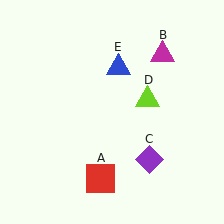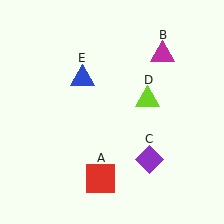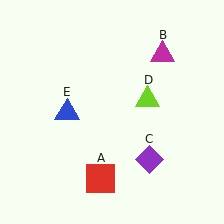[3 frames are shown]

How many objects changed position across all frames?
1 object changed position: blue triangle (object E).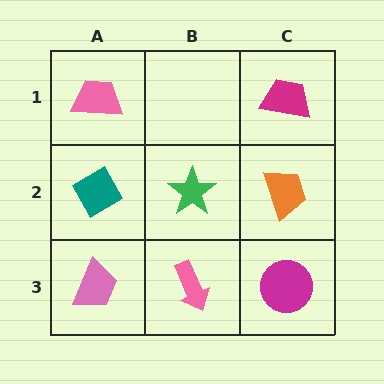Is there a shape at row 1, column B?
No, that cell is empty.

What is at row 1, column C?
A magenta trapezoid.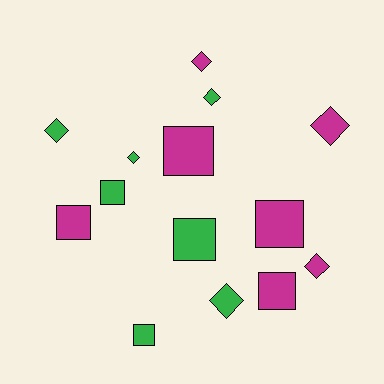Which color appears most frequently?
Magenta, with 7 objects.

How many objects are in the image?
There are 14 objects.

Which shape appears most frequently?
Diamond, with 7 objects.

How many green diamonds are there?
There are 4 green diamonds.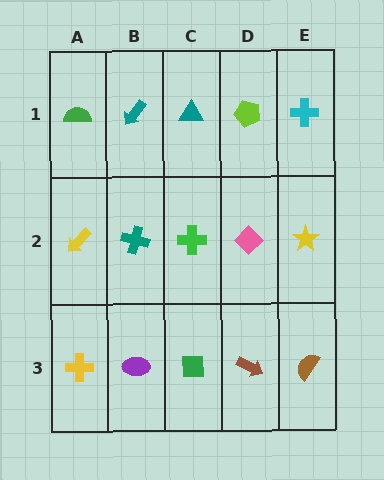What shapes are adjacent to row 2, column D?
A lime pentagon (row 1, column D), a brown arrow (row 3, column D), a green cross (row 2, column C), a yellow star (row 2, column E).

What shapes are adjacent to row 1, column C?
A green cross (row 2, column C), a teal arrow (row 1, column B), a lime pentagon (row 1, column D).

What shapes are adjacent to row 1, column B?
A teal cross (row 2, column B), a green semicircle (row 1, column A), a teal triangle (row 1, column C).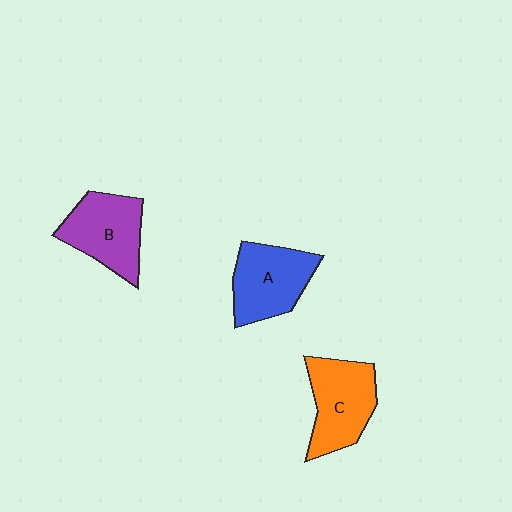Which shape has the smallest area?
Shape B (purple).